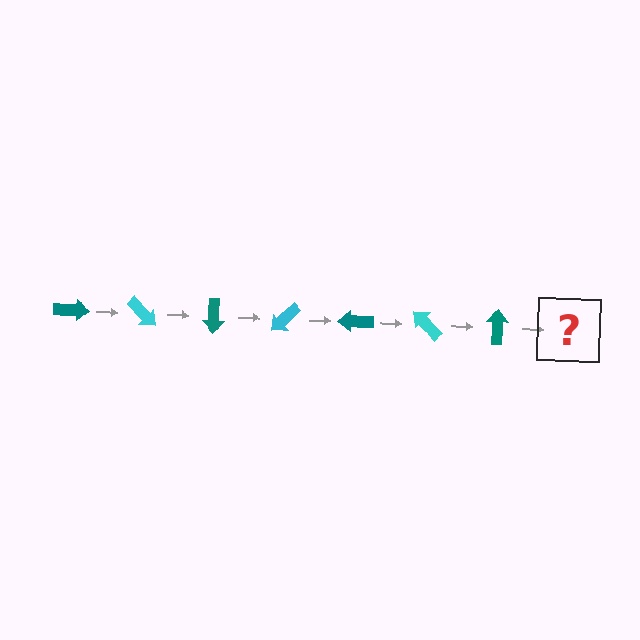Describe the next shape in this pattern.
It should be a cyan arrow, rotated 315 degrees from the start.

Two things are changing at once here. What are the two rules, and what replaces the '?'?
The two rules are that it rotates 45 degrees each step and the color cycles through teal and cyan. The '?' should be a cyan arrow, rotated 315 degrees from the start.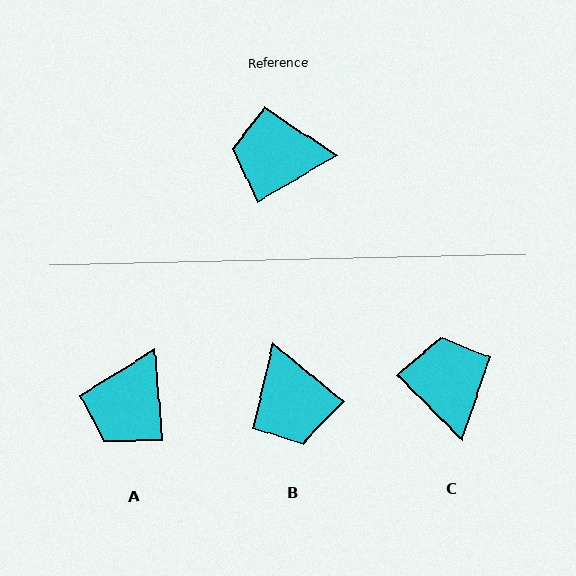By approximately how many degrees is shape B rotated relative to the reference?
Approximately 110 degrees counter-clockwise.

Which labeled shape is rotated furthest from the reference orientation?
B, about 110 degrees away.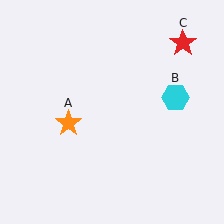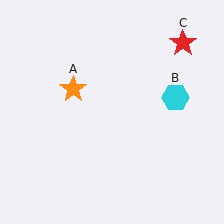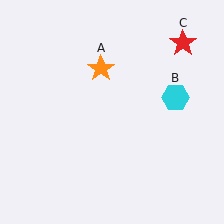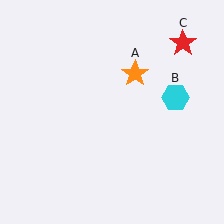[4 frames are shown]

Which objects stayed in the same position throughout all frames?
Cyan hexagon (object B) and red star (object C) remained stationary.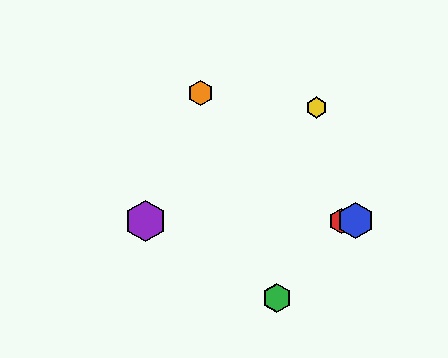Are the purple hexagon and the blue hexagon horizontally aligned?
Yes, both are at y≈221.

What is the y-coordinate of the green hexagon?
The green hexagon is at y≈298.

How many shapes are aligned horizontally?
3 shapes (the red hexagon, the blue hexagon, the purple hexagon) are aligned horizontally.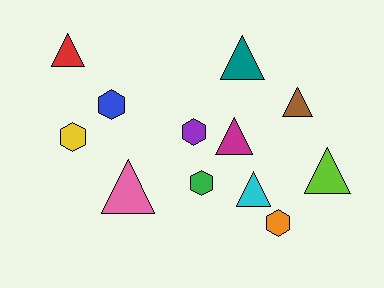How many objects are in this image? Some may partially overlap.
There are 12 objects.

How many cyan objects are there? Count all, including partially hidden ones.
There is 1 cyan object.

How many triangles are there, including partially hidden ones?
There are 7 triangles.